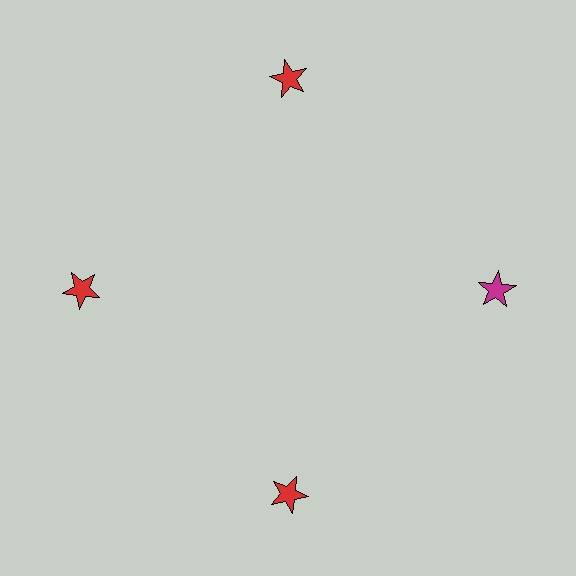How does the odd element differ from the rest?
It has a different color: magenta instead of red.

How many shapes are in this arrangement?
There are 4 shapes arranged in a ring pattern.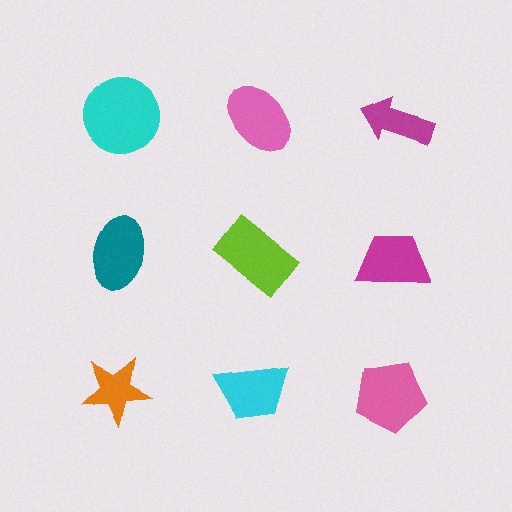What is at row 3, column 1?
An orange star.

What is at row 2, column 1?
A teal ellipse.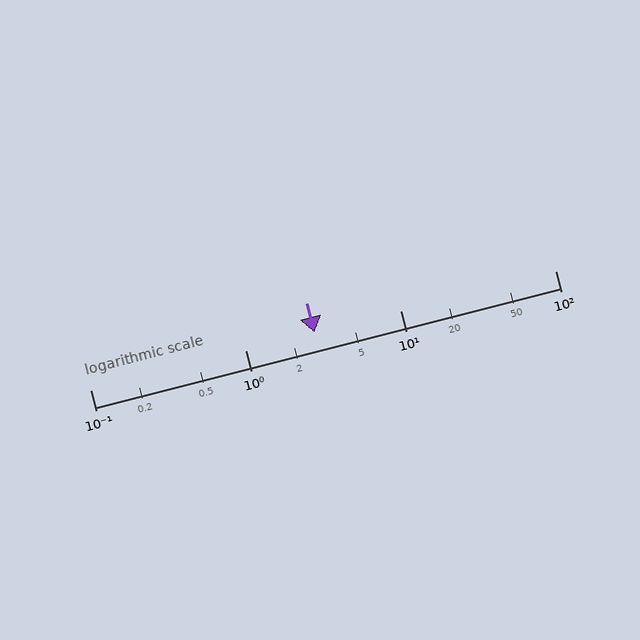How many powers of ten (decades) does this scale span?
The scale spans 3 decades, from 0.1 to 100.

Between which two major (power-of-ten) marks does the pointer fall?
The pointer is between 1 and 10.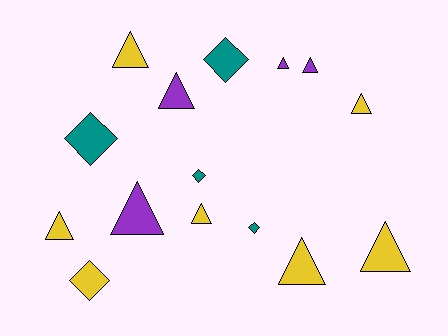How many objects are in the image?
There are 15 objects.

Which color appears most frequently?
Yellow, with 7 objects.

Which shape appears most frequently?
Triangle, with 10 objects.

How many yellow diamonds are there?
There is 1 yellow diamond.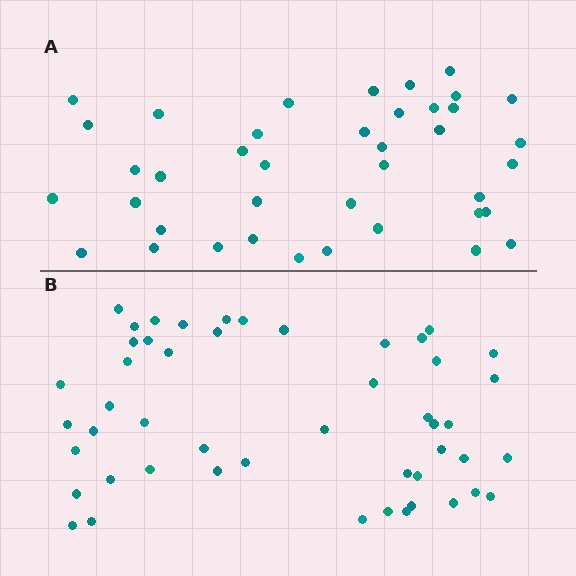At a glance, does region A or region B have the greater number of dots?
Region B (the bottom region) has more dots.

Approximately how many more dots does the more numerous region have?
Region B has roughly 8 or so more dots than region A.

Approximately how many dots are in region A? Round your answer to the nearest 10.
About 40 dots.